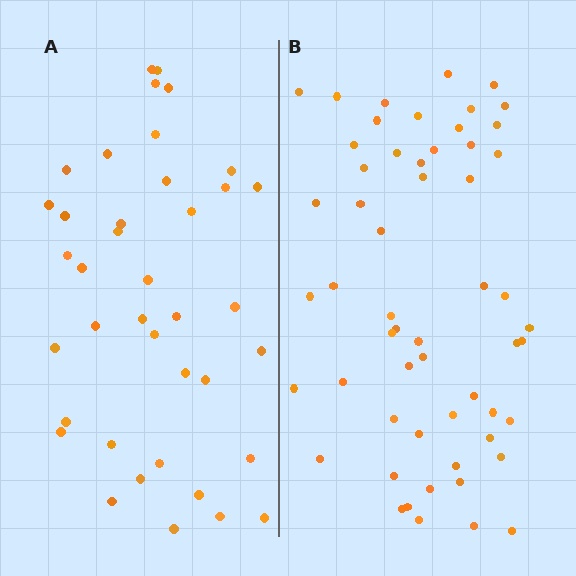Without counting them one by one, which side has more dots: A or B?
Region B (the right region) has more dots.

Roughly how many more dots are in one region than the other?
Region B has approximately 15 more dots than region A.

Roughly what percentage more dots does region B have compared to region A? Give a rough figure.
About 45% more.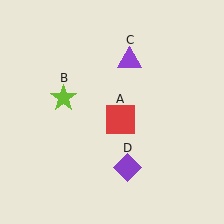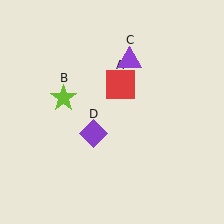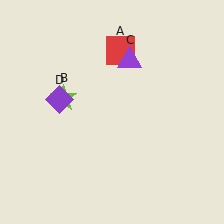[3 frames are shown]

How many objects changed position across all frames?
2 objects changed position: red square (object A), purple diamond (object D).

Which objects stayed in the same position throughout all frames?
Lime star (object B) and purple triangle (object C) remained stationary.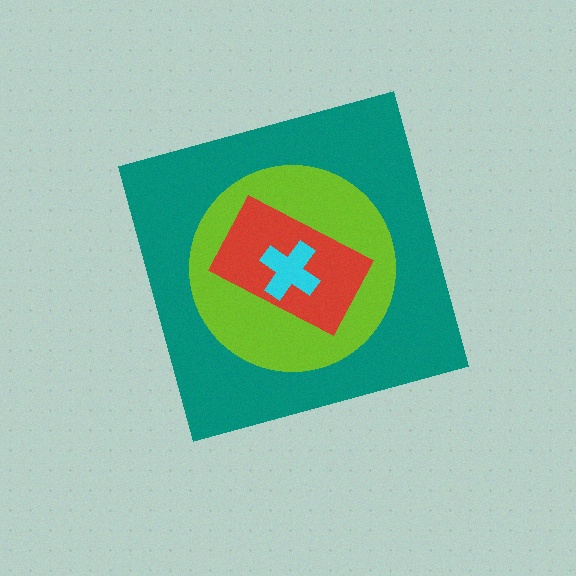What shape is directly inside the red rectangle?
The cyan cross.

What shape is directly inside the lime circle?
The red rectangle.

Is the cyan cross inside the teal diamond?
Yes.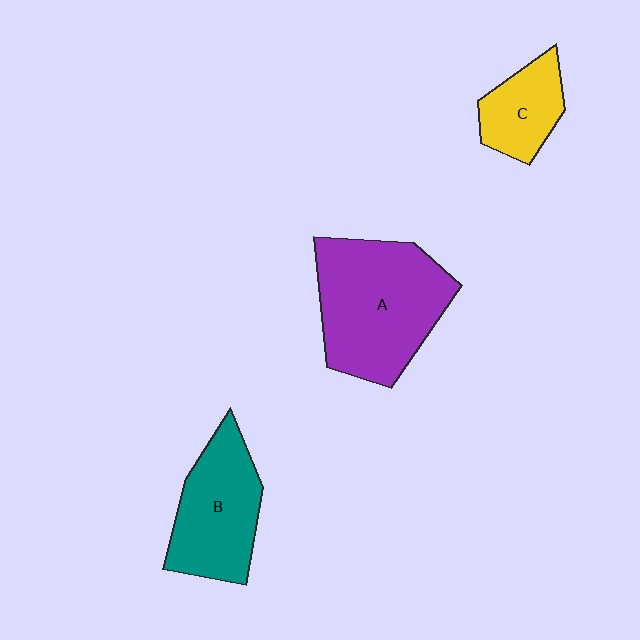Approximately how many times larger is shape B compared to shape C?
Approximately 1.7 times.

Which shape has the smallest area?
Shape C (yellow).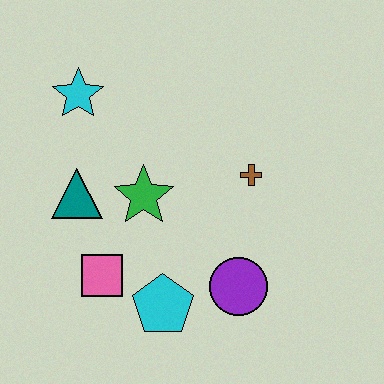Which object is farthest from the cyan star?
The purple circle is farthest from the cyan star.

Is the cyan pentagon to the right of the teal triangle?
Yes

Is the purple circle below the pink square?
Yes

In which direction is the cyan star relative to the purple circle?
The cyan star is above the purple circle.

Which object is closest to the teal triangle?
The green star is closest to the teal triangle.